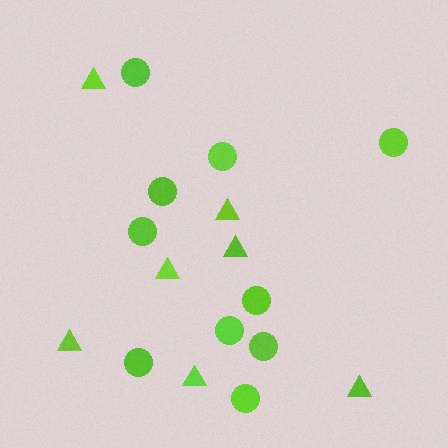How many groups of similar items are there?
There are 2 groups: one group of circles (10) and one group of triangles (7).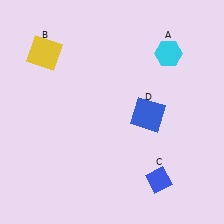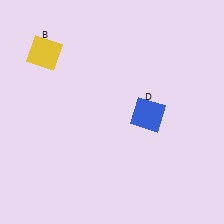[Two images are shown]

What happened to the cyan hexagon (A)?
The cyan hexagon (A) was removed in Image 2. It was in the top-right area of Image 1.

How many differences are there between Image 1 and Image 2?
There are 2 differences between the two images.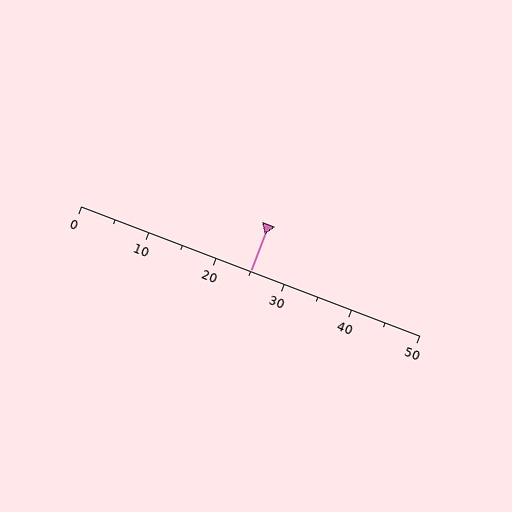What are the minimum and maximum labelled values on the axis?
The axis runs from 0 to 50.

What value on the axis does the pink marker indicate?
The marker indicates approximately 25.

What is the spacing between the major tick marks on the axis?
The major ticks are spaced 10 apart.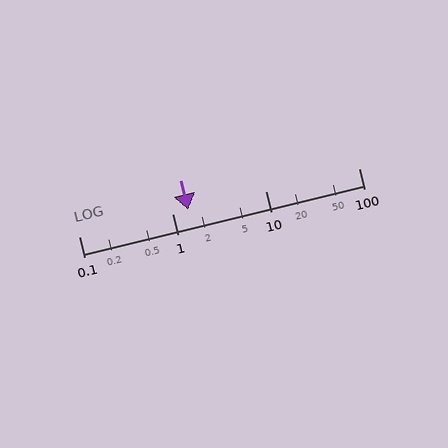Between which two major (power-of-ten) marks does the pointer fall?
The pointer is between 1 and 10.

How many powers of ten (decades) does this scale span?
The scale spans 3 decades, from 0.1 to 100.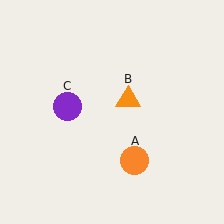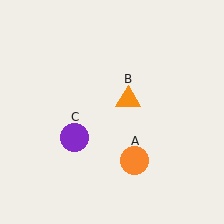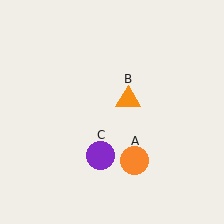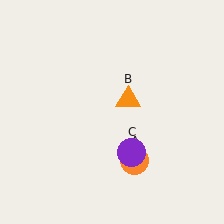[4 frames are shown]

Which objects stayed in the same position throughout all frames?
Orange circle (object A) and orange triangle (object B) remained stationary.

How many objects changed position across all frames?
1 object changed position: purple circle (object C).